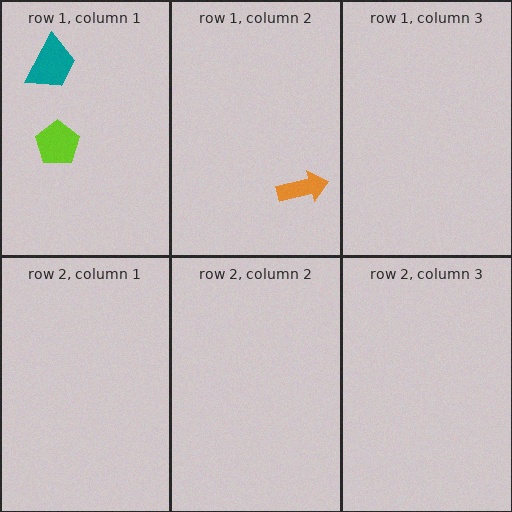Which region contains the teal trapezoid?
The row 1, column 1 region.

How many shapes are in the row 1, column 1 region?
2.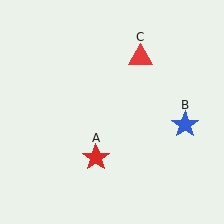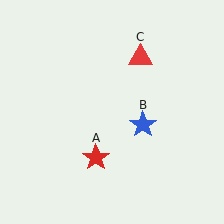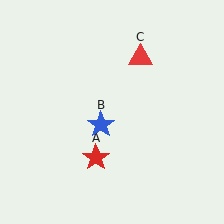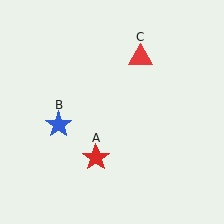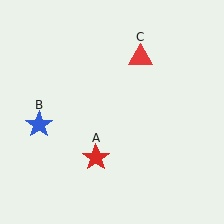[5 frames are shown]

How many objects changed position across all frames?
1 object changed position: blue star (object B).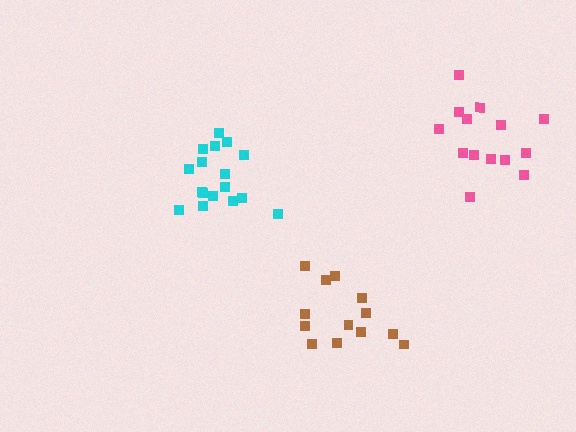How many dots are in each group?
Group 1: 17 dots, Group 2: 14 dots, Group 3: 13 dots (44 total).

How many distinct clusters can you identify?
There are 3 distinct clusters.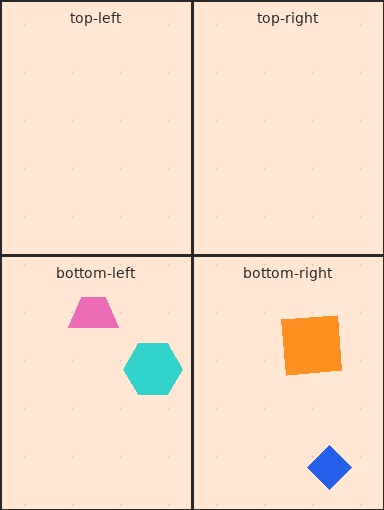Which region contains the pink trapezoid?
The bottom-left region.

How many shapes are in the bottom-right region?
2.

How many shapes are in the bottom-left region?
2.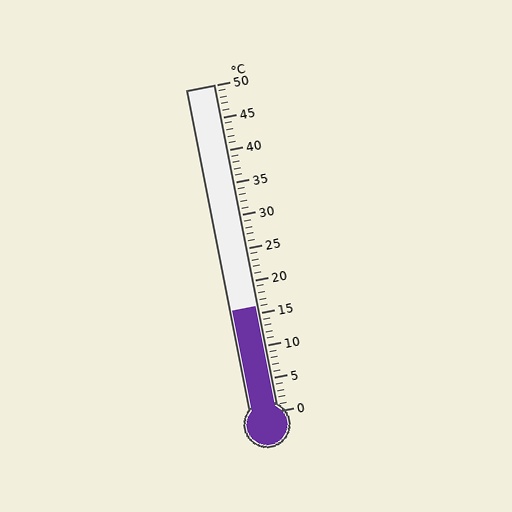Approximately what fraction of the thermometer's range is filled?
The thermometer is filled to approximately 30% of its range.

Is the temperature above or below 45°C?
The temperature is below 45°C.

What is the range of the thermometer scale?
The thermometer scale ranges from 0°C to 50°C.